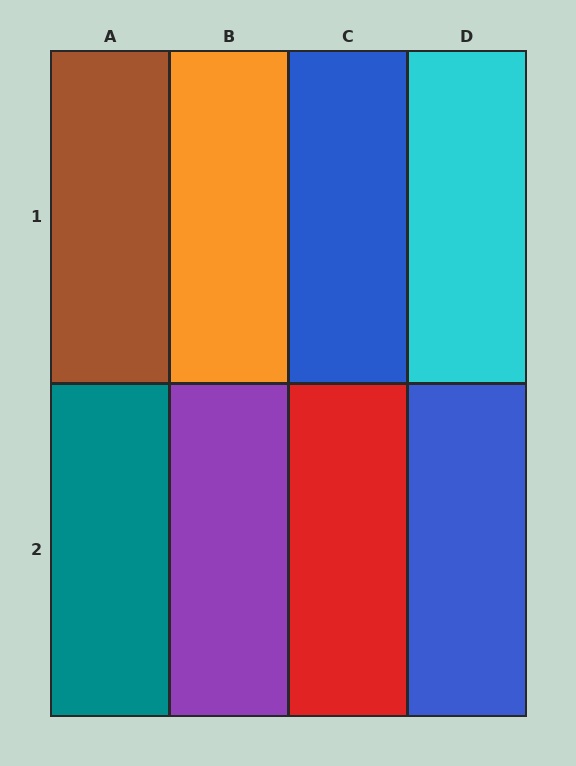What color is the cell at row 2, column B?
Purple.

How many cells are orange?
1 cell is orange.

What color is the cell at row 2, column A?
Teal.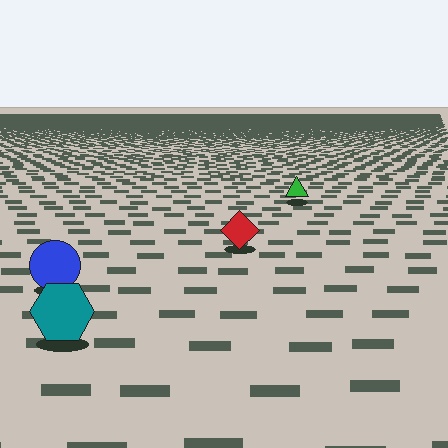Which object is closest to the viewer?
The teal hexagon is closest. The texture marks near it are larger and more spread out.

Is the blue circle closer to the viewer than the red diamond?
Yes. The blue circle is closer — you can tell from the texture gradient: the ground texture is coarser near it.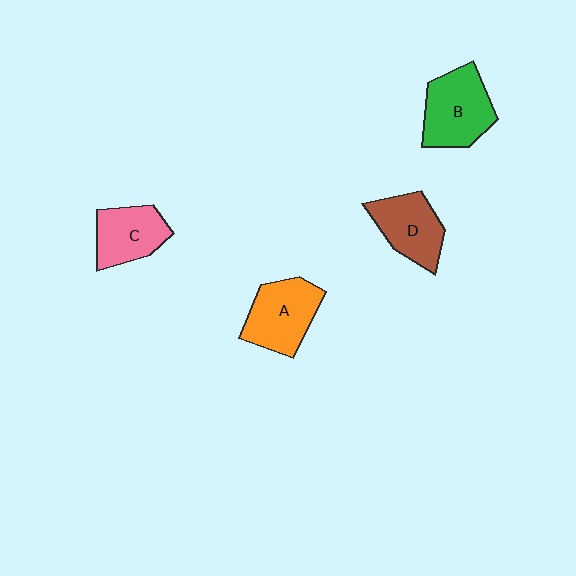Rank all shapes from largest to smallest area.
From largest to smallest: B (green), A (orange), D (brown), C (pink).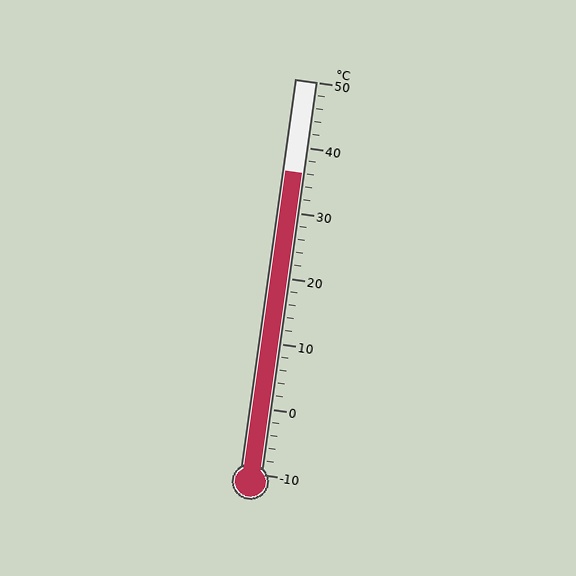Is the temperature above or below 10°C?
The temperature is above 10°C.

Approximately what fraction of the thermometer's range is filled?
The thermometer is filled to approximately 75% of its range.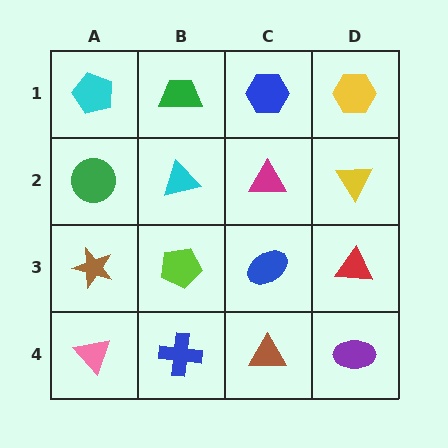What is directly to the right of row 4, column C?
A purple ellipse.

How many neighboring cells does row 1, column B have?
3.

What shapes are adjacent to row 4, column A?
A brown star (row 3, column A), a blue cross (row 4, column B).